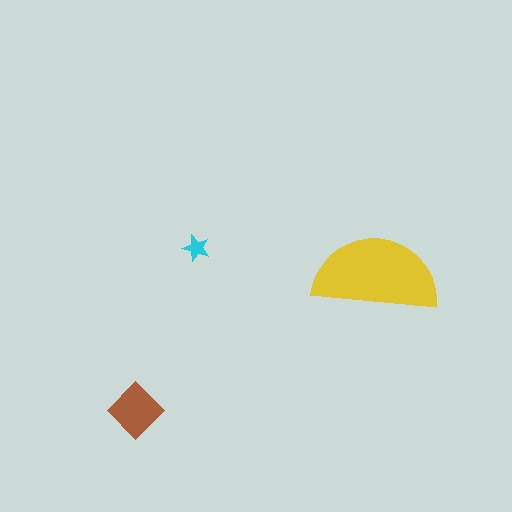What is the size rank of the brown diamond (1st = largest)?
2nd.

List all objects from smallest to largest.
The cyan star, the brown diamond, the yellow semicircle.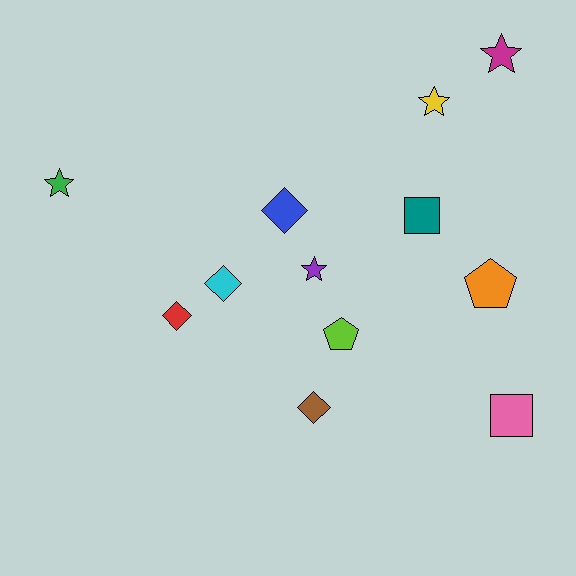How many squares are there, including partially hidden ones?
There are 2 squares.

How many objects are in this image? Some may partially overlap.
There are 12 objects.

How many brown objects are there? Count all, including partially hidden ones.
There is 1 brown object.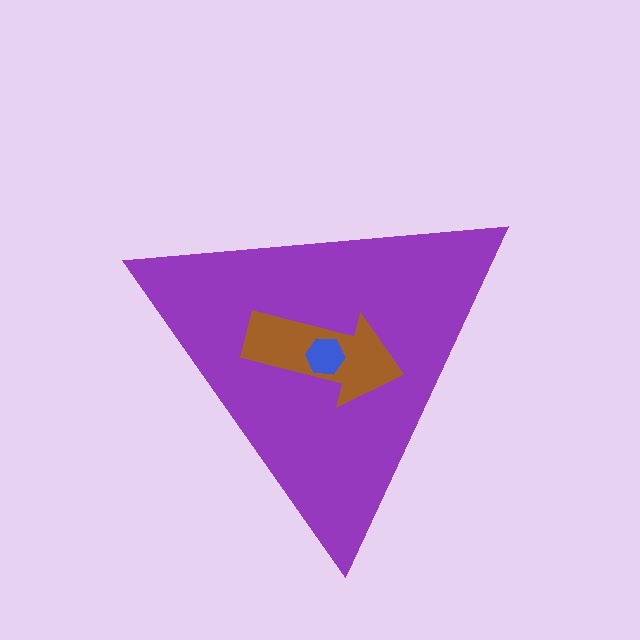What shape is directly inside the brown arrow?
The blue hexagon.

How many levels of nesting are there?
3.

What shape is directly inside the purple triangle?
The brown arrow.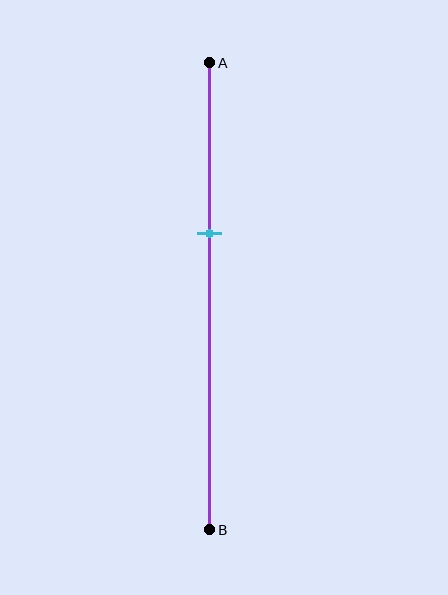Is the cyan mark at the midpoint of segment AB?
No, the mark is at about 35% from A, not at the 50% midpoint.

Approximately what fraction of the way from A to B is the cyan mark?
The cyan mark is approximately 35% of the way from A to B.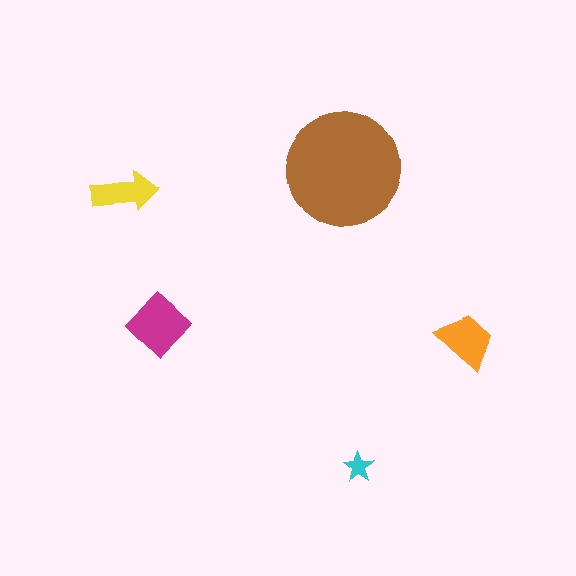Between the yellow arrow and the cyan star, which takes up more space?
The yellow arrow.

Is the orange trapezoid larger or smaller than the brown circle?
Smaller.